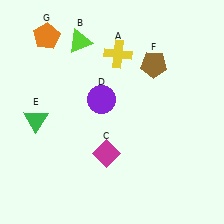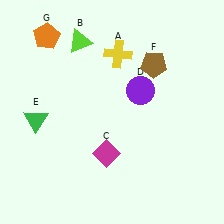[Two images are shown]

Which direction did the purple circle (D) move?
The purple circle (D) moved right.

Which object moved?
The purple circle (D) moved right.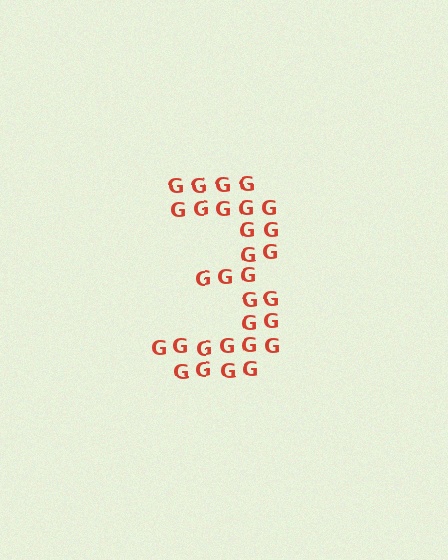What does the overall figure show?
The overall figure shows the digit 3.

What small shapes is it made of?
It is made of small letter G's.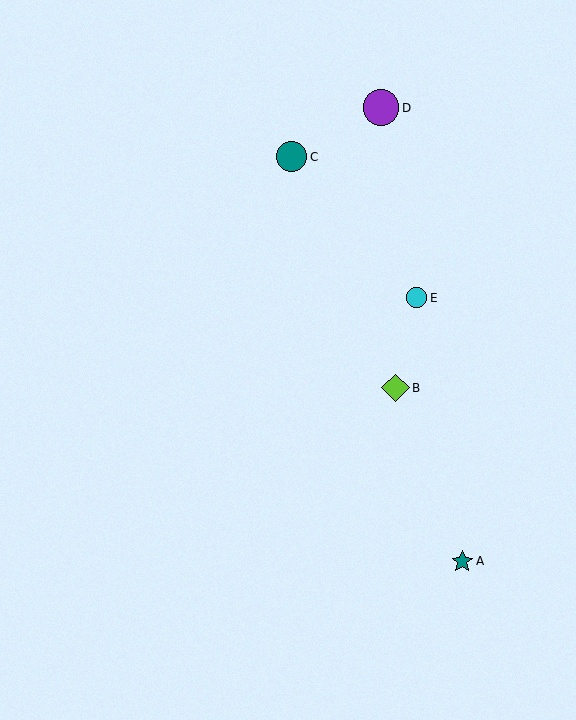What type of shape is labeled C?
Shape C is a teal circle.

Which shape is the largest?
The purple circle (labeled D) is the largest.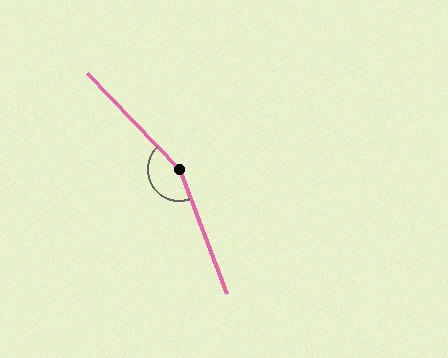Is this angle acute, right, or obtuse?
It is obtuse.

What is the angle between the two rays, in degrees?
Approximately 157 degrees.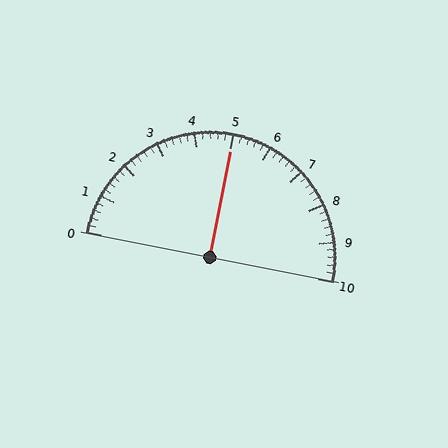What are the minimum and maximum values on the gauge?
The gauge ranges from 0 to 10.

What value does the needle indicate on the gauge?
The needle indicates approximately 5.0.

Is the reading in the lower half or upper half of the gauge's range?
The reading is in the upper half of the range (0 to 10).